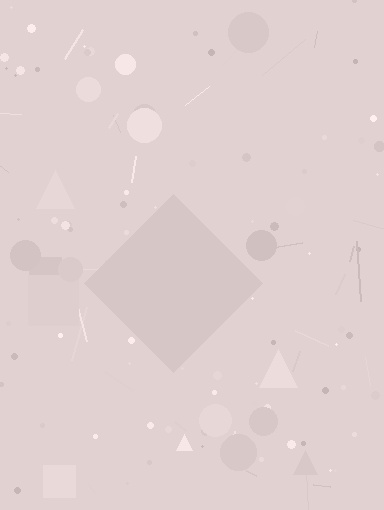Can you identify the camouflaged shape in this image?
The camouflaged shape is a diamond.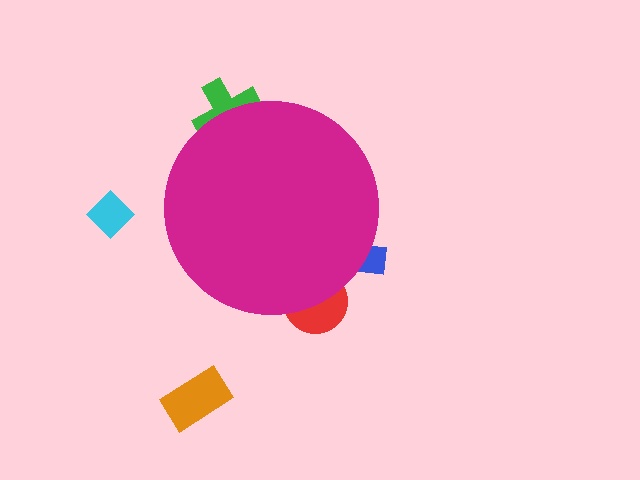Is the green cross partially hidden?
Yes, the green cross is partially hidden behind the magenta circle.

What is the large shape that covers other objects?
A magenta circle.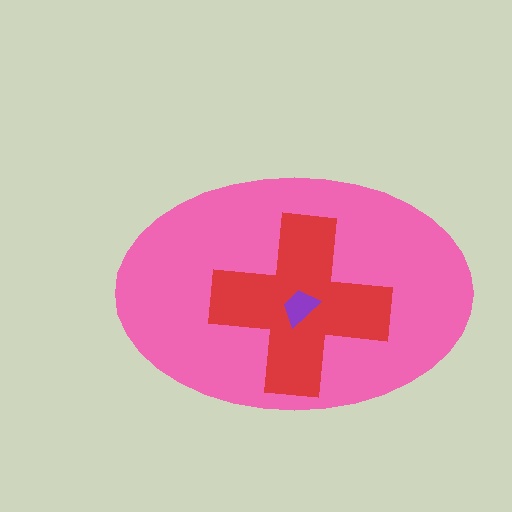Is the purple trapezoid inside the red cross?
Yes.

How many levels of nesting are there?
3.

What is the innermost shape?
The purple trapezoid.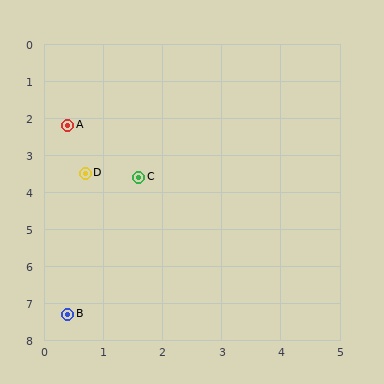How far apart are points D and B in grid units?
Points D and B are about 3.8 grid units apart.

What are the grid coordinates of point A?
Point A is at approximately (0.4, 2.2).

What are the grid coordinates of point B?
Point B is at approximately (0.4, 7.3).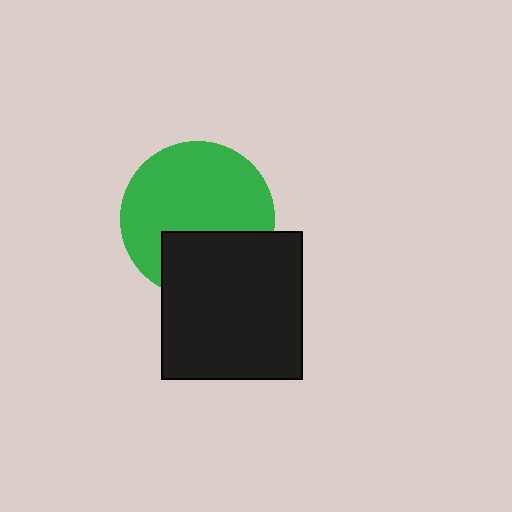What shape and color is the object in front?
The object in front is a black rectangle.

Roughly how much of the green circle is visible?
Most of it is visible (roughly 68%).